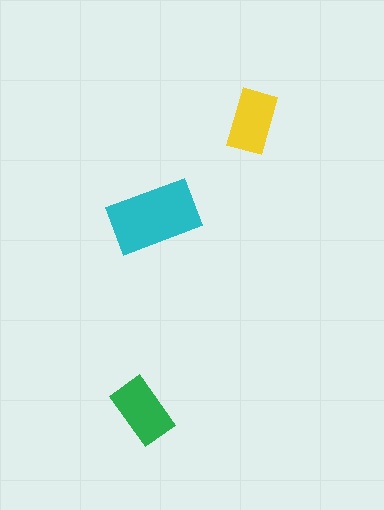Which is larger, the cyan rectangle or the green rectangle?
The cyan one.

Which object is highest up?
The yellow rectangle is topmost.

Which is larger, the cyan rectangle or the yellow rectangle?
The cyan one.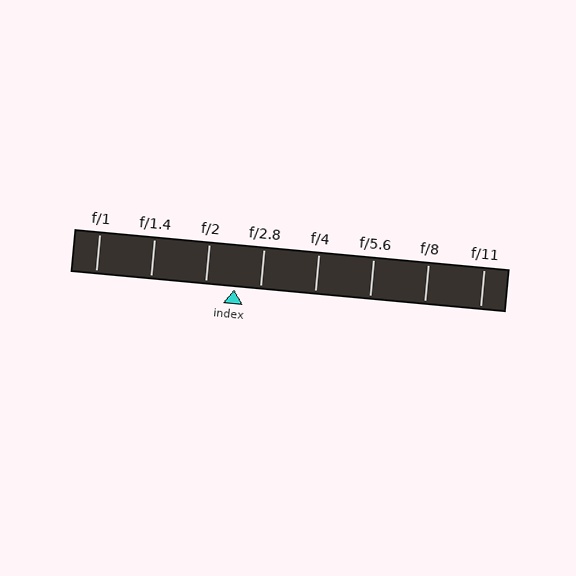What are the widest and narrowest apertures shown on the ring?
The widest aperture shown is f/1 and the narrowest is f/11.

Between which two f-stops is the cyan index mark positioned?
The index mark is between f/2 and f/2.8.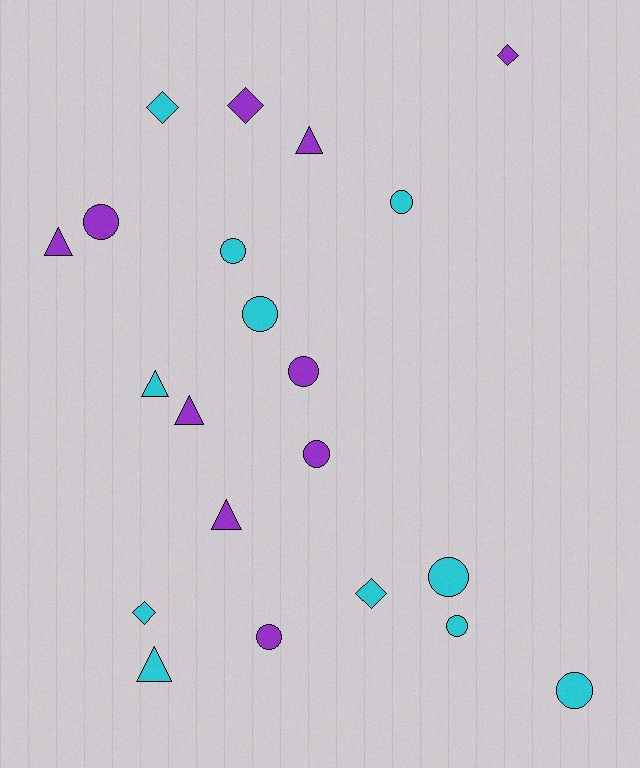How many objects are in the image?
There are 21 objects.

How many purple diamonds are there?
There are 2 purple diamonds.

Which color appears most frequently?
Cyan, with 11 objects.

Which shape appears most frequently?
Circle, with 10 objects.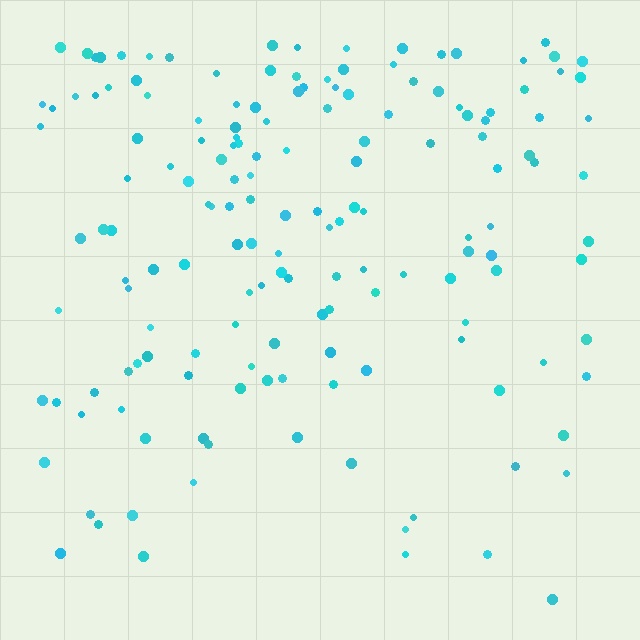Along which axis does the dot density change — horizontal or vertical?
Vertical.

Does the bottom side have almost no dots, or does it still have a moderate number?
Still a moderate number, just noticeably fewer than the top.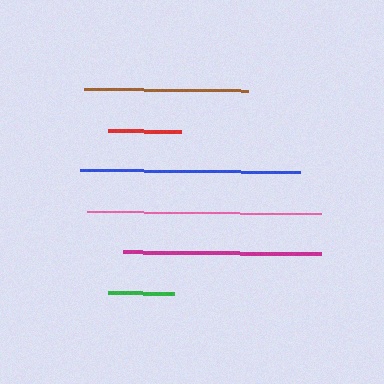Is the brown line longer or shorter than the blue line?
The blue line is longer than the brown line.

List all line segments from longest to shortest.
From longest to shortest: pink, blue, magenta, brown, red, green.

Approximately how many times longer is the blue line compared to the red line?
The blue line is approximately 3.0 times the length of the red line.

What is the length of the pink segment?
The pink segment is approximately 234 pixels long.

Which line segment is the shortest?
The green line is the shortest at approximately 66 pixels.